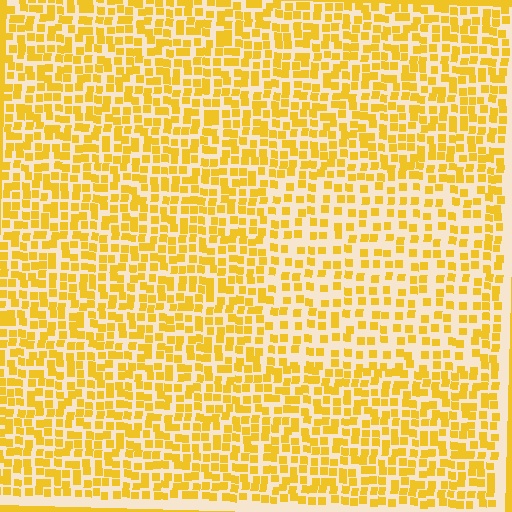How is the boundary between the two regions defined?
The boundary is defined by a change in element density (approximately 1.7x ratio). All elements are the same color, size, and shape.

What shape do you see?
I see a rectangle.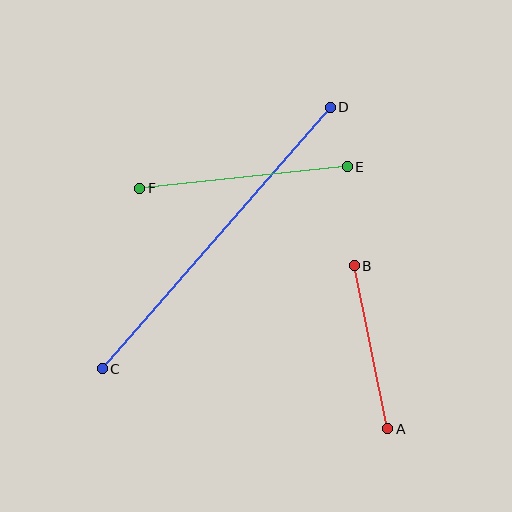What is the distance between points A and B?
The distance is approximately 166 pixels.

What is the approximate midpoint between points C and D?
The midpoint is at approximately (216, 238) pixels.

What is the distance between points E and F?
The distance is approximately 209 pixels.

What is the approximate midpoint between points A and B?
The midpoint is at approximately (371, 347) pixels.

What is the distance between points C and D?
The distance is approximately 347 pixels.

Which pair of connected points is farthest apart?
Points C and D are farthest apart.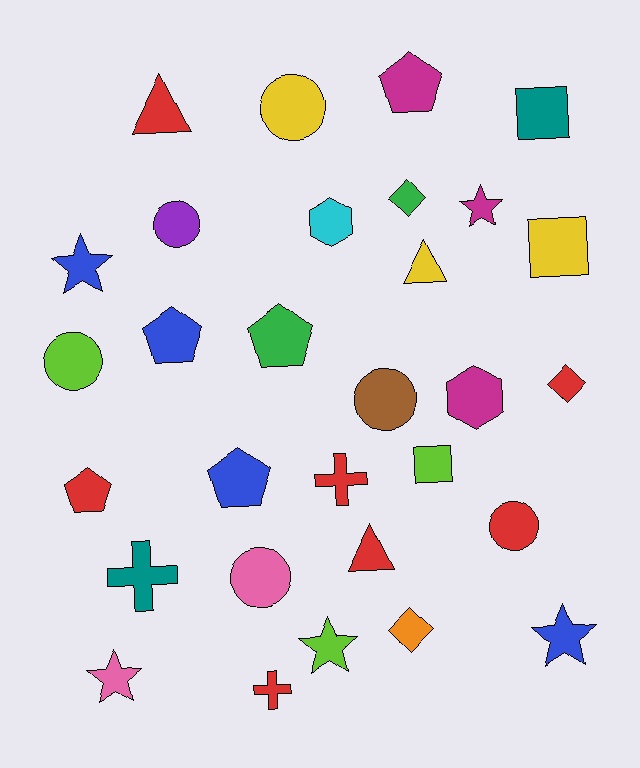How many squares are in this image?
There are 3 squares.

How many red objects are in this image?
There are 7 red objects.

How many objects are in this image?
There are 30 objects.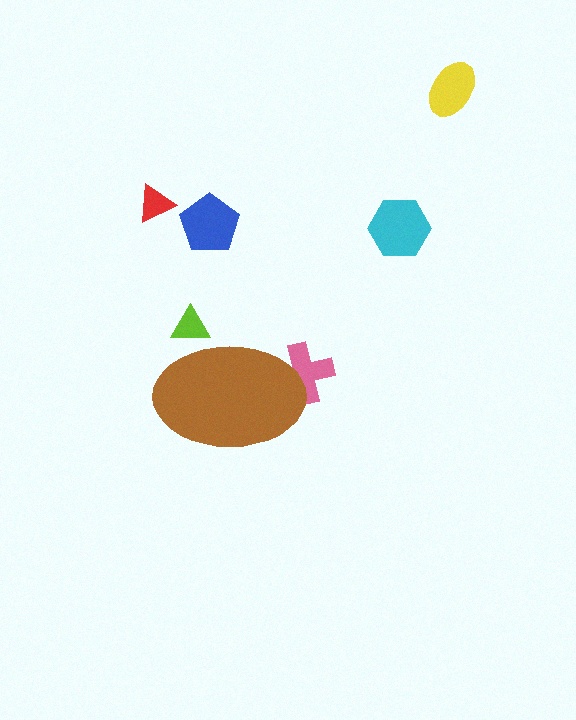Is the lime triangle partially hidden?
Yes, the lime triangle is partially hidden behind the brown ellipse.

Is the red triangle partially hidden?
No, the red triangle is fully visible.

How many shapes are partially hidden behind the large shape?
2 shapes are partially hidden.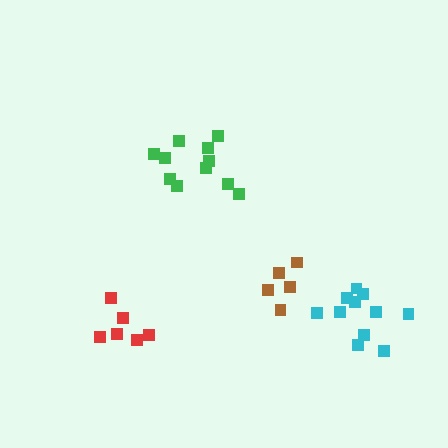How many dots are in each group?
Group 1: 5 dots, Group 2: 6 dots, Group 3: 11 dots, Group 4: 11 dots (33 total).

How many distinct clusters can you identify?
There are 4 distinct clusters.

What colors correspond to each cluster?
The clusters are colored: brown, red, cyan, green.